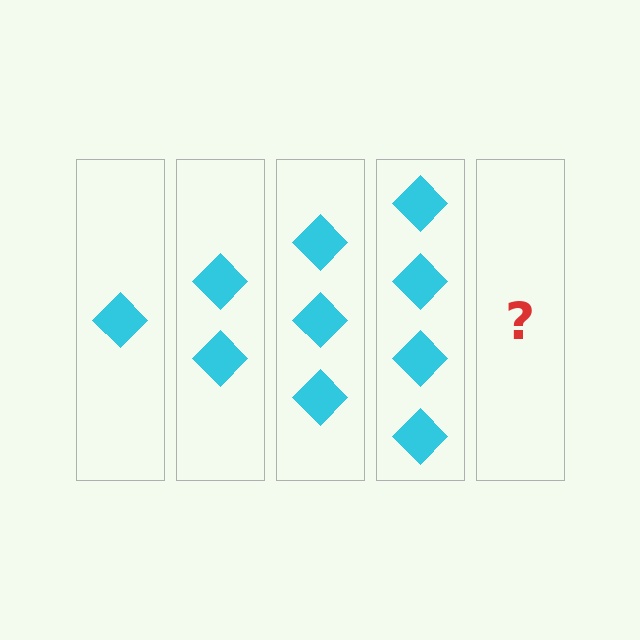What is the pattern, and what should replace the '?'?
The pattern is that each step adds one more diamond. The '?' should be 5 diamonds.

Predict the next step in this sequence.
The next step is 5 diamonds.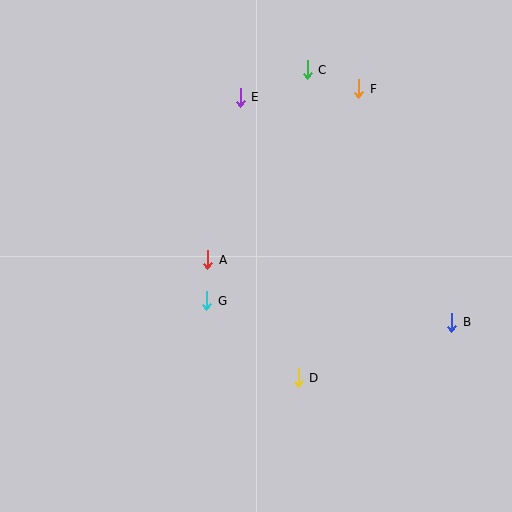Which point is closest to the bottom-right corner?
Point B is closest to the bottom-right corner.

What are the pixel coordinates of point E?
Point E is at (240, 97).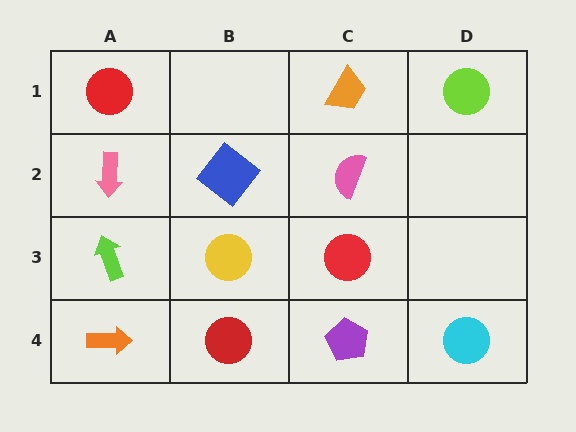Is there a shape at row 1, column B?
No, that cell is empty.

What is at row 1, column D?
A lime circle.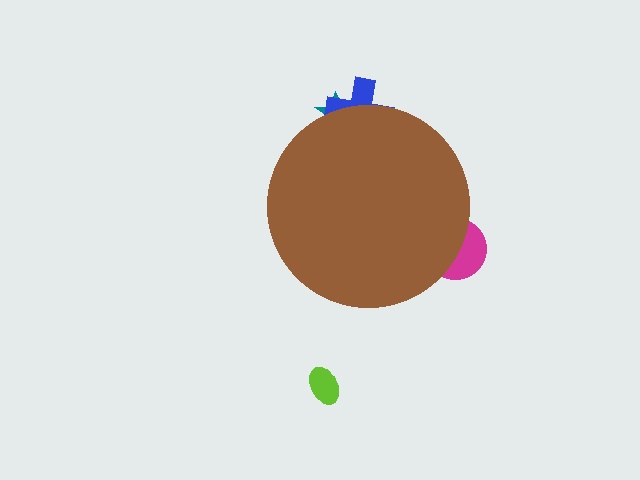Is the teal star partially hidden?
Yes, the teal star is partially hidden behind the brown circle.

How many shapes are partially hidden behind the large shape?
3 shapes are partially hidden.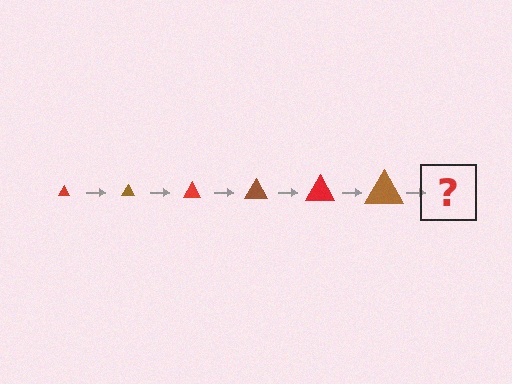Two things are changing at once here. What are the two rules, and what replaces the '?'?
The two rules are that the triangle grows larger each step and the color cycles through red and brown. The '?' should be a red triangle, larger than the previous one.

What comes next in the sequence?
The next element should be a red triangle, larger than the previous one.